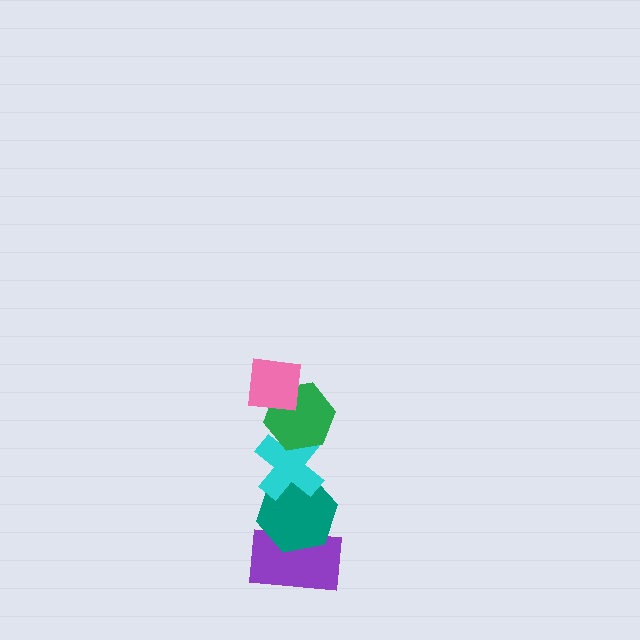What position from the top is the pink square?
The pink square is 1st from the top.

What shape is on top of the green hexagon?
The pink square is on top of the green hexagon.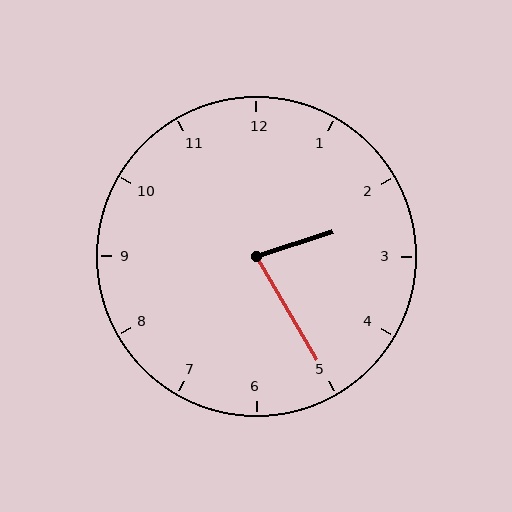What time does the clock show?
2:25.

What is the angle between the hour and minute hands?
Approximately 78 degrees.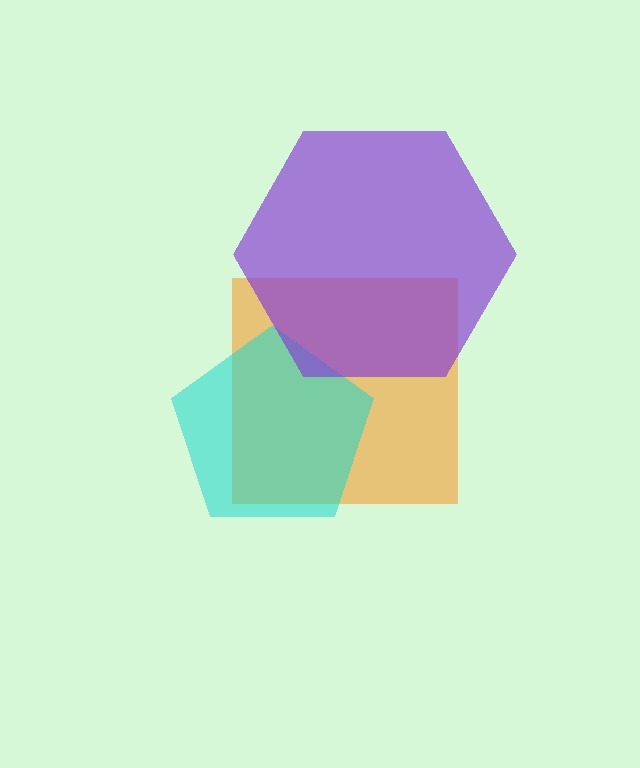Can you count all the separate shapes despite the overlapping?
Yes, there are 3 separate shapes.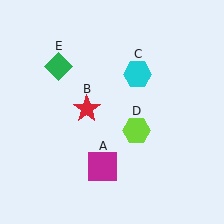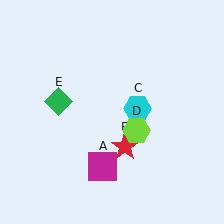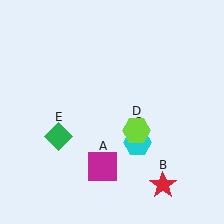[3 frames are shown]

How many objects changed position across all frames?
3 objects changed position: red star (object B), cyan hexagon (object C), green diamond (object E).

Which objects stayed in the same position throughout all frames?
Magenta square (object A) and lime hexagon (object D) remained stationary.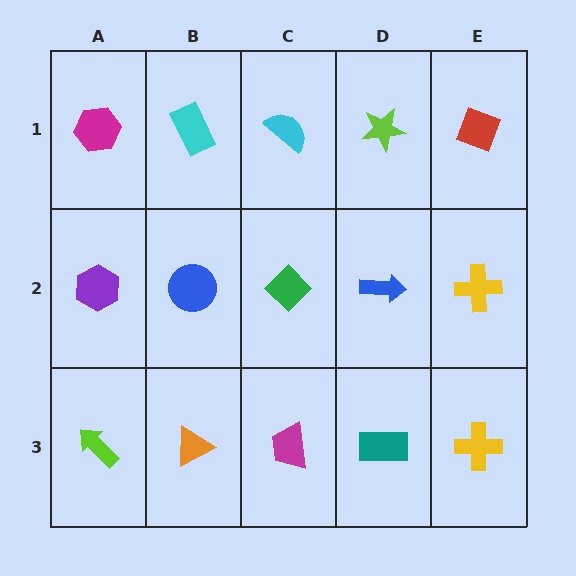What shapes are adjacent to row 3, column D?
A blue arrow (row 2, column D), a magenta trapezoid (row 3, column C), a yellow cross (row 3, column E).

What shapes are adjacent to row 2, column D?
A lime star (row 1, column D), a teal rectangle (row 3, column D), a green diamond (row 2, column C), a yellow cross (row 2, column E).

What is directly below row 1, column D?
A blue arrow.